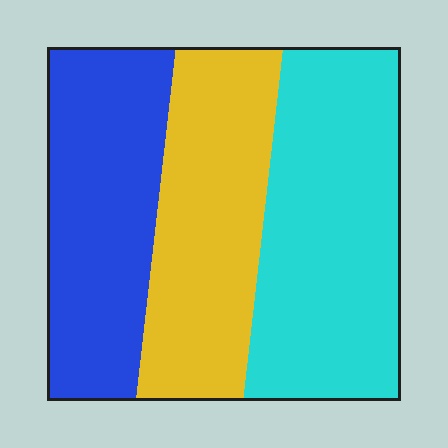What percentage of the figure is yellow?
Yellow covers 30% of the figure.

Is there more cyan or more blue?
Cyan.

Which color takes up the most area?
Cyan, at roughly 40%.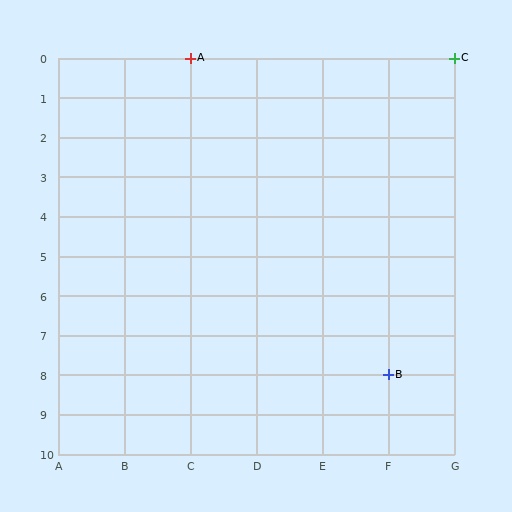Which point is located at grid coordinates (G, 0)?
Point C is at (G, 0).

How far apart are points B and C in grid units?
Points B and C are 1 column and 8 rows apart (about 8.1 grid units diagonally).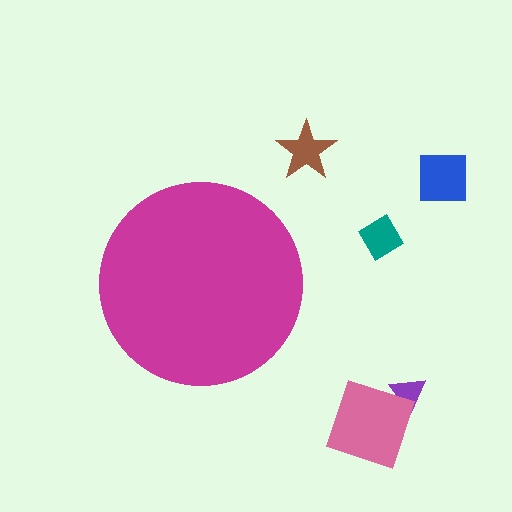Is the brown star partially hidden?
No, the brown star is fully visible.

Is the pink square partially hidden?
No, the pink square is fully visible.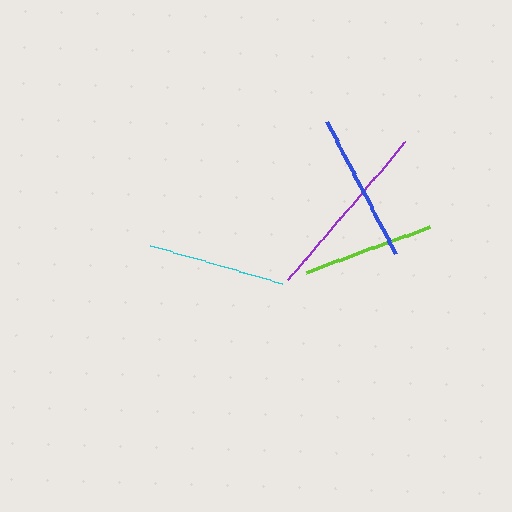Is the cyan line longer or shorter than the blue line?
The blue line is longer than the cyan line.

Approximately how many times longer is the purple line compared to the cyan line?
The purple line is approximately 1.3 times the length of the cyan line.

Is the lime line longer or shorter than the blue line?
The blue line is longer than the lime line.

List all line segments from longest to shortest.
From longest to shortest: purple, blue, cyan, lime.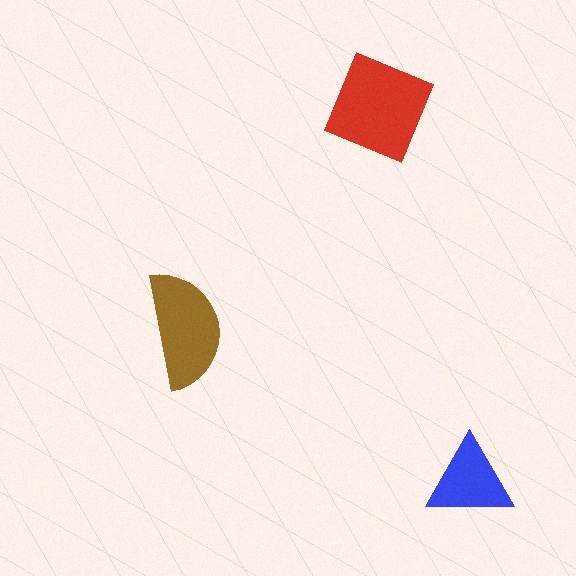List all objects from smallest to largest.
The blue triangle, the brown semicircle, the red diamond.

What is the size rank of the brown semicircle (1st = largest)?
2nd.